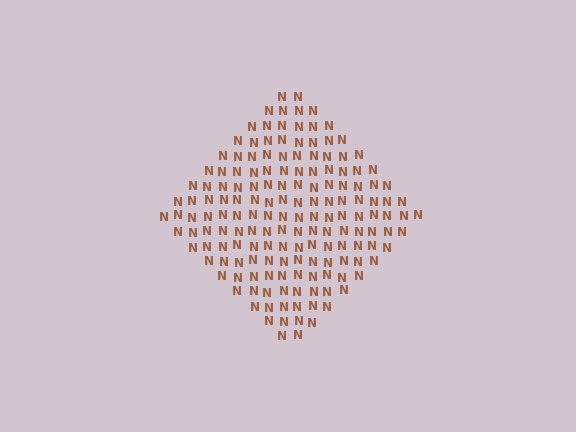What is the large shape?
The large shape is a diamond.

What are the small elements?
The small elements are letter N's.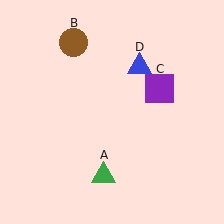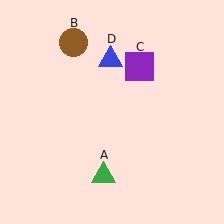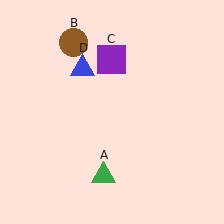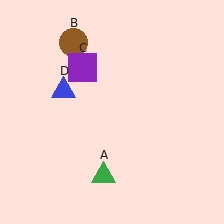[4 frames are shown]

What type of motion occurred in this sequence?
The purple square (object C), blue triangle (object D) rotated counterclockwise around the center of the scene.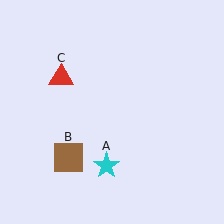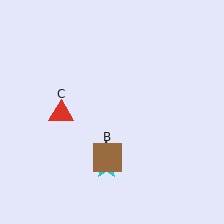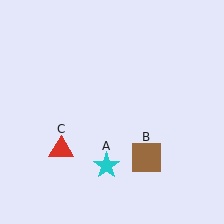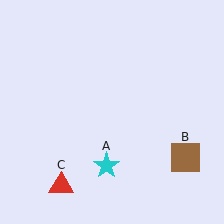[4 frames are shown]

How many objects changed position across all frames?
2 objects changed position: brown square (object B), red triangle (object C).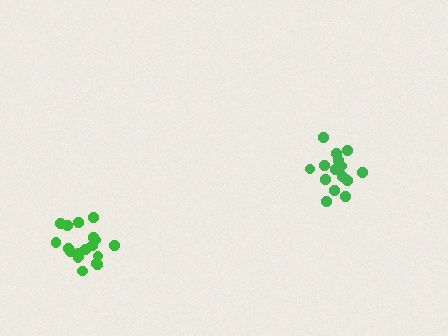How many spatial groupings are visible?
There are 2 spatial groupings.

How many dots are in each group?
Group 1: 15 dots, Group 2: 19 dots (34 total).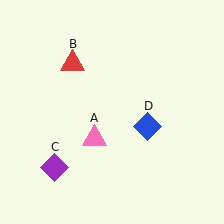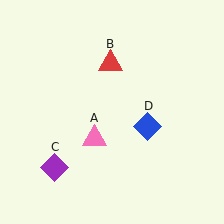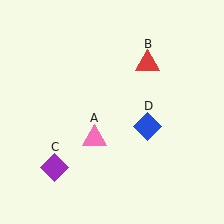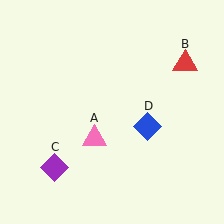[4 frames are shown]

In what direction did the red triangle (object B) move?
The red triangle (object B) moved right.